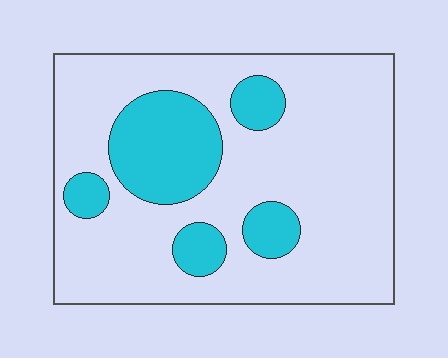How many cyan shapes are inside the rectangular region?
5.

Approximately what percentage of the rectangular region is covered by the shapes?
Approximately 25%.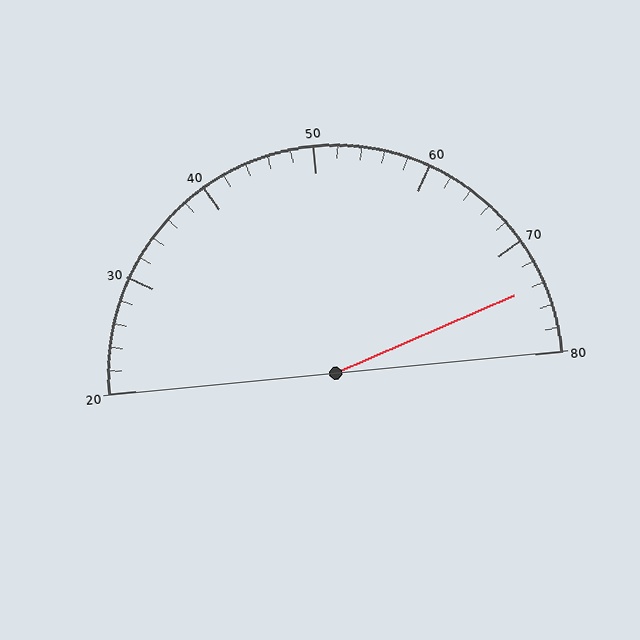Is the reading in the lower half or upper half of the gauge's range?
The reading is in the upper half of the range (20 to 80).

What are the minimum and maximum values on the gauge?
The gauge ranges from 20 to 80.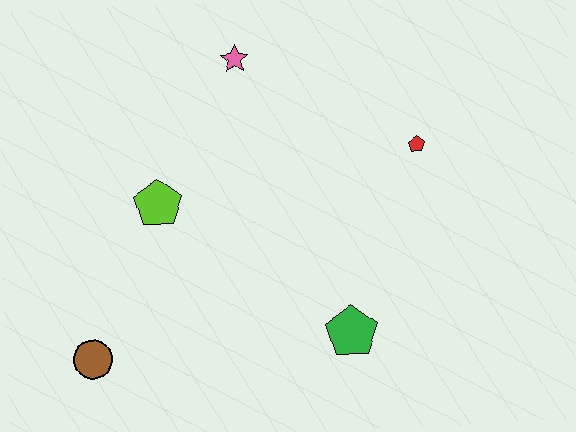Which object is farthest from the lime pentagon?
The red pentagon is farthest from the lime pentagon.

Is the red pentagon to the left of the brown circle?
No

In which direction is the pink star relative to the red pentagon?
The pink star is to the left of the red pentagon.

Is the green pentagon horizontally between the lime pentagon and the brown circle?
No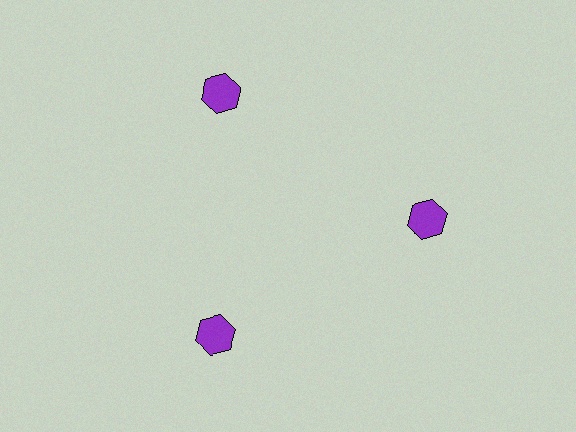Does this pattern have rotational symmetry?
Yes, this pattern has 3-fold rotational symmetry. It looks the same after rotating 120 degrees around the center.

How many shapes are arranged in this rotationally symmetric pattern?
There are 3 shapes, arranged in 3 groups of 1.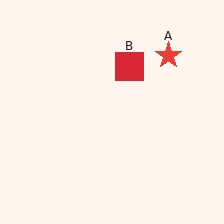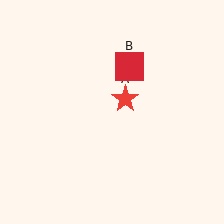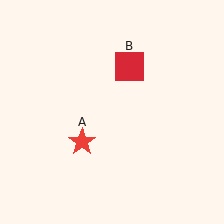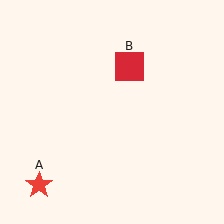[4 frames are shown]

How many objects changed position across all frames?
1 object changed position: red star (object A).